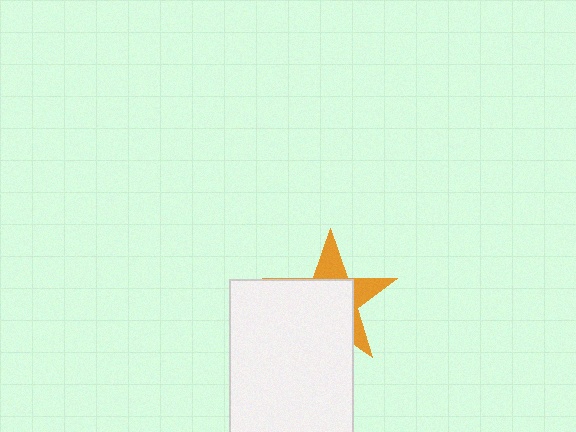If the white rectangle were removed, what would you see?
You would see the complete orange star.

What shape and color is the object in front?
The object in front is a white rectangle.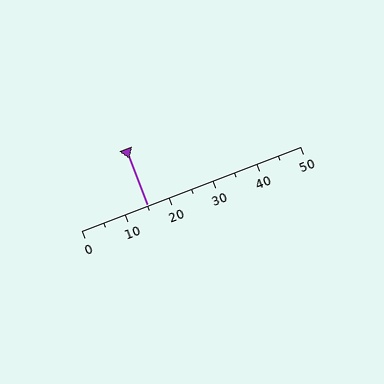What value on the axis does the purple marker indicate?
The marker indicates approximately 15.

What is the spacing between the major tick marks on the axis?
The major ticks are spaced 10 apart.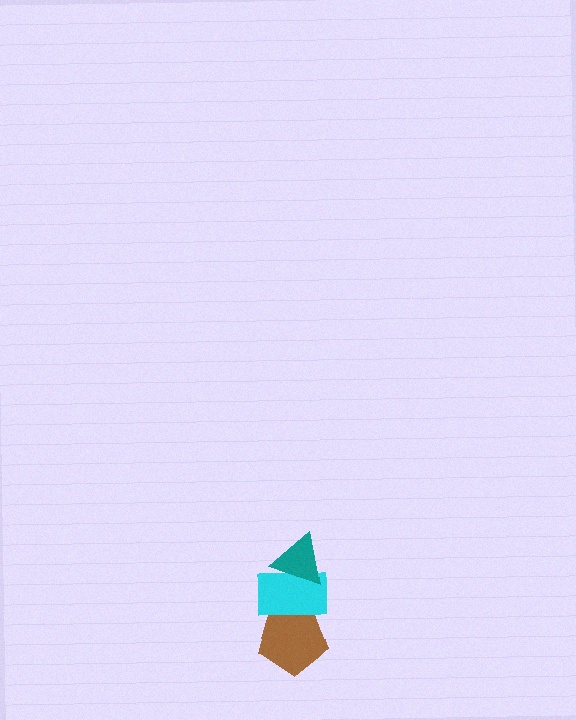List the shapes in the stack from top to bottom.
From top to bottom: the teal triangle, the cyan rectangle, the brown pentagon.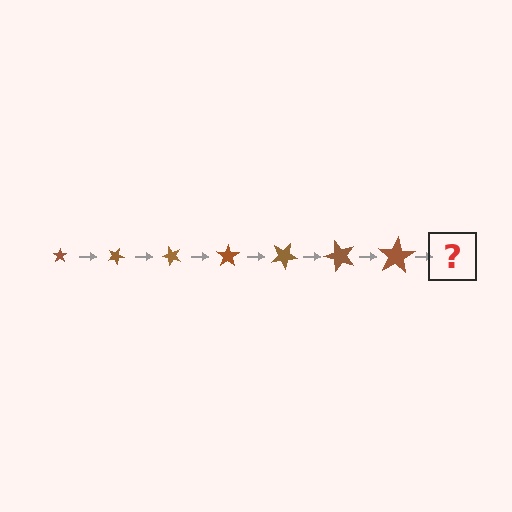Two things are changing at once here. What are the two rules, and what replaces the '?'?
The two rules are that the star grows larger each step and it rotates 25 degrees each step. The '?' should be a star, larger than the previous one and rotated 175 degrees from the start.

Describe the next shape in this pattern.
It should be a star, larger than the previous one and rotated 175 degrees from the start.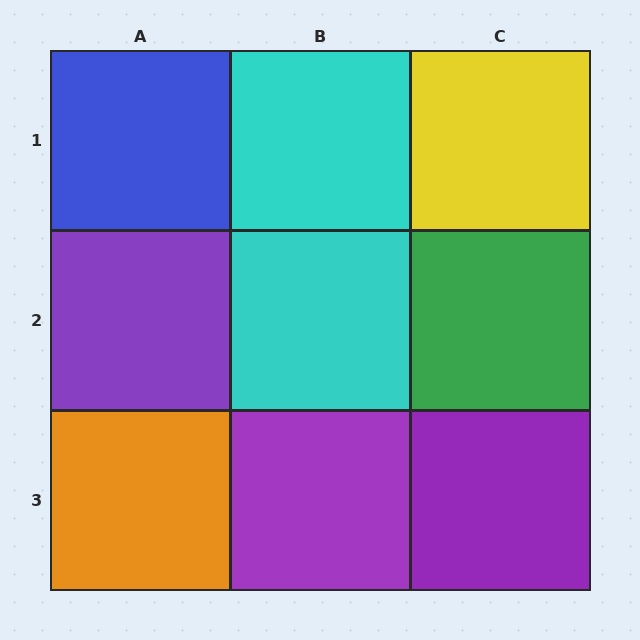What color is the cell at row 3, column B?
Purple.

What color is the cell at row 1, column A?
Blue.